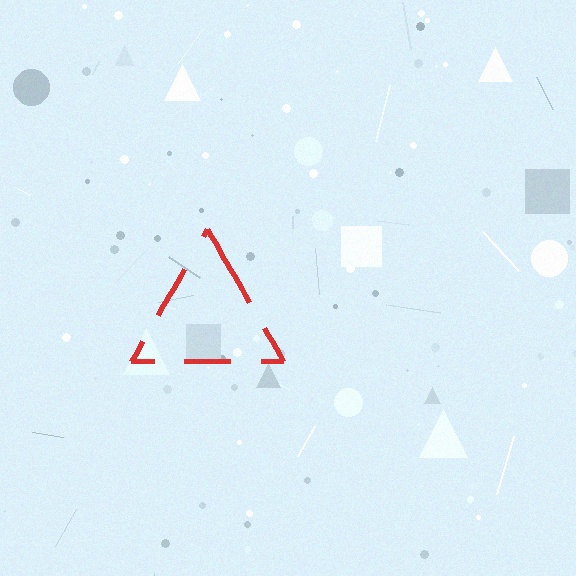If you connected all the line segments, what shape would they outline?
They would outline a triangle.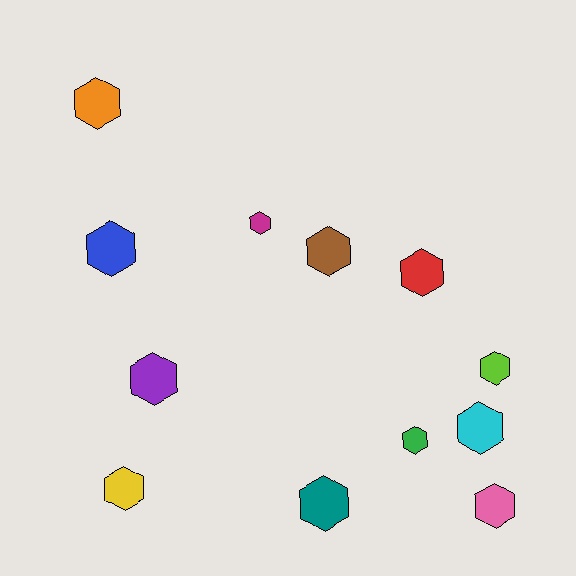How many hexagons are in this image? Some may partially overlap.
There are 12 hexagons.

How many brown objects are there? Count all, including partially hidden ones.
There is 1 brown object.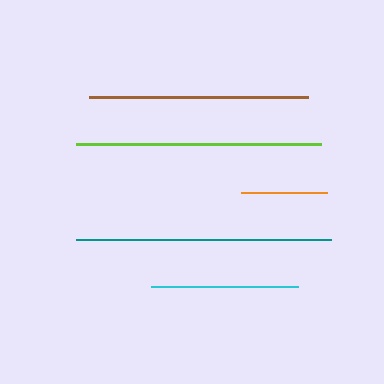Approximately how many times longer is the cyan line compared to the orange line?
The cyan line is approximately 1.7 times the length of the orange line.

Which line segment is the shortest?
The orange line is the shortest at approximately 87 pixels.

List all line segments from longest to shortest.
From longest to shortest: teal, lime, brown, cyan, orange.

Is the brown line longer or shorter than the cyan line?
The brown line is longer than the cyan line.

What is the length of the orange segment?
The orange segment is approximately 87 pixels long.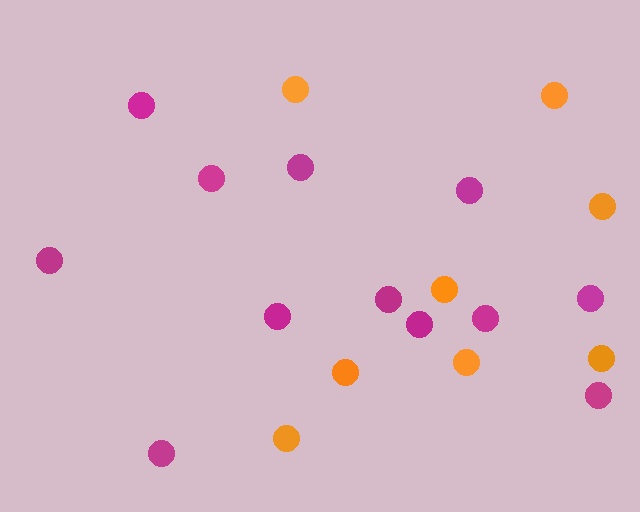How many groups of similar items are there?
There are 2 groups: one group of orange circles (8) and one group of magenta circles (12).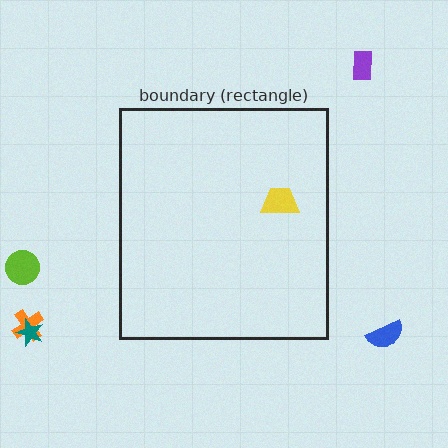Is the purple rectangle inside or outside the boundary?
Outside.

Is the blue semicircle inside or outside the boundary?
Outside.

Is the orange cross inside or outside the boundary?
Outside.